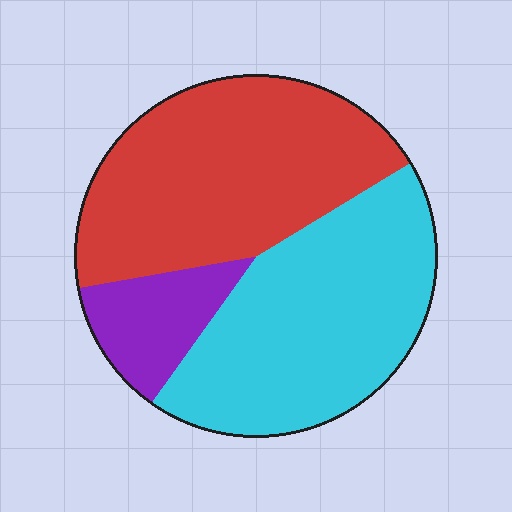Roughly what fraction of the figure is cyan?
Cyan covers 43% of the figure.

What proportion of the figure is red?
Red covers 44% of the figure.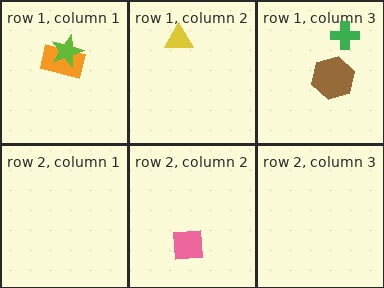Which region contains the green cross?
The row 1, column 3 region.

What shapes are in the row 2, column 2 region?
The pink square.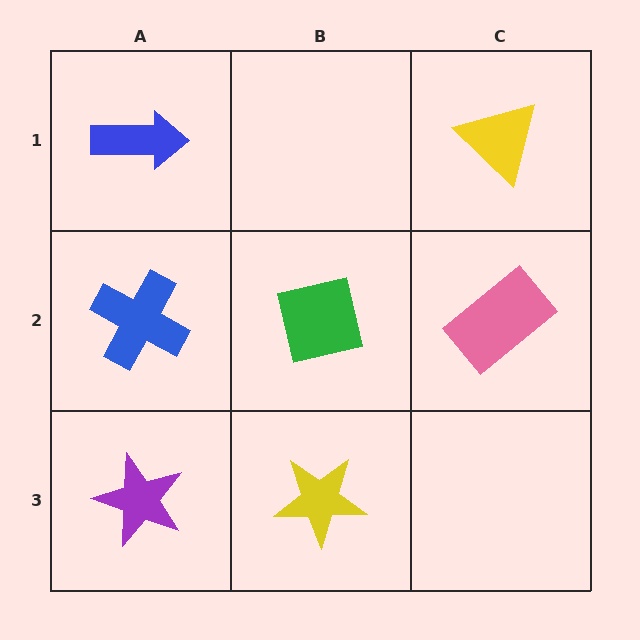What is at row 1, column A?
A blue arrow.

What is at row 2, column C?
A pink rectangle.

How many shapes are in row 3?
2 shapes.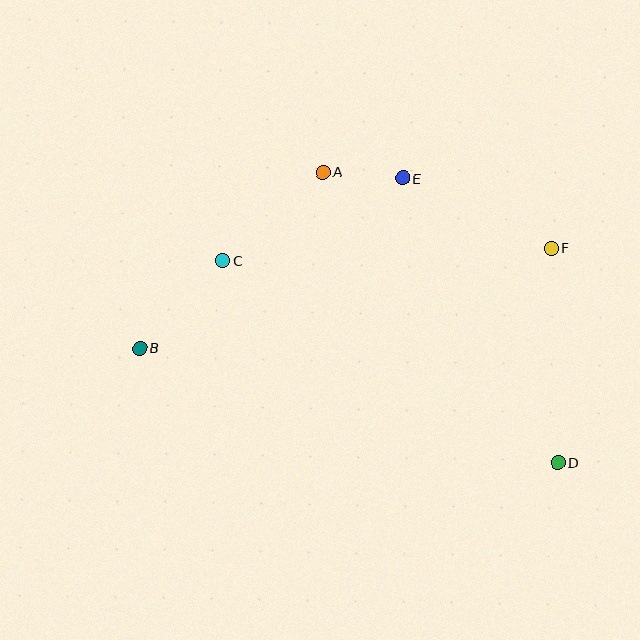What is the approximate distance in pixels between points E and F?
The distance between E and F is approximately 164 pixels.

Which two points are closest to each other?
Points A and E are closest to each other.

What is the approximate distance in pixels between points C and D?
The distance between C and D is approximately 392 pixels.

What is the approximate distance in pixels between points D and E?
The distance between D and E is approximately 324 pixels.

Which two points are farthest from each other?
Points B and D are farthest from each other.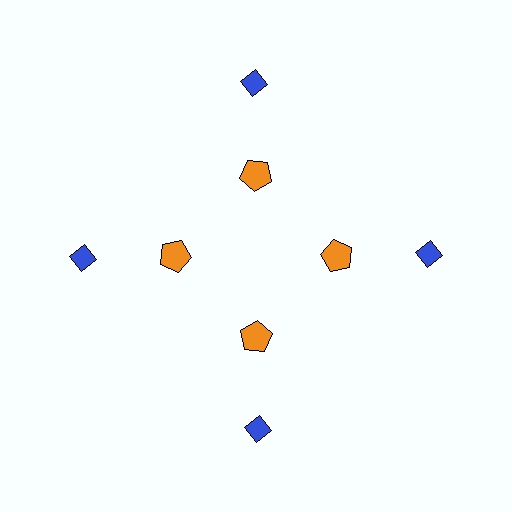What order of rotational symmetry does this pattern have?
This pattern has 4-fold rotational symmetry.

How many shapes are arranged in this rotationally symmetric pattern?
There are 8 shapes, arranged in 4 groups of 2.